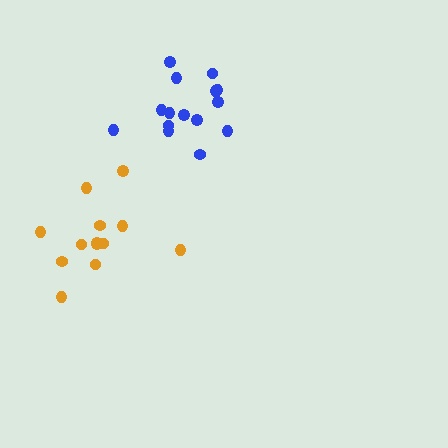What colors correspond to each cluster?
The clusters are colored: blue, orange.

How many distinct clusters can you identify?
There are 2 distinct clusters.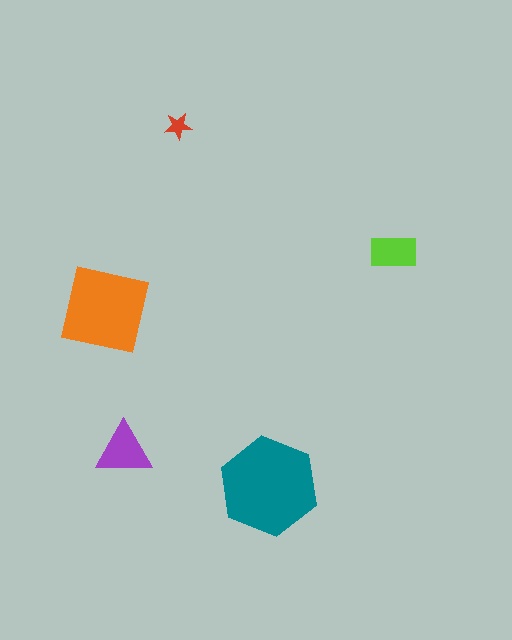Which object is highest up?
The red star is topmost.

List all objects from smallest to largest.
The red star, the lime rectangle, the purple triangle, the orange square, the teal hexagon.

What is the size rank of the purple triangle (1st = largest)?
3rd.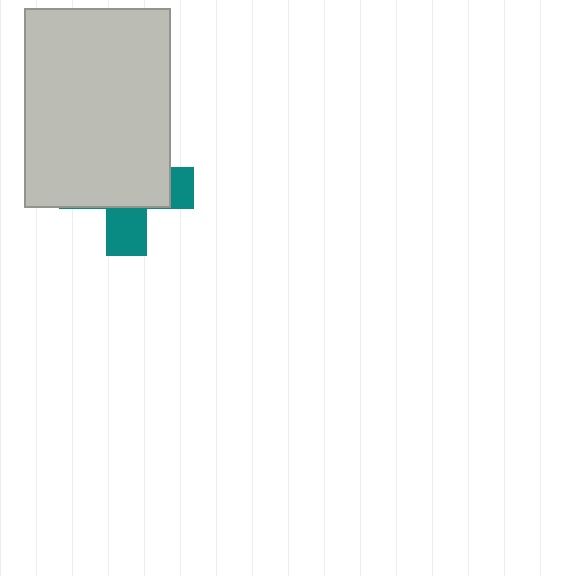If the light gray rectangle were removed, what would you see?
You would see the complete teal cross.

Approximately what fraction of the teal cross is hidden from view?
Roughly 68% of the teal cross is hidden behind the light gray rectangle.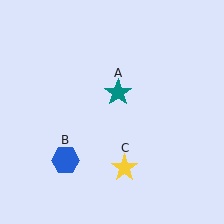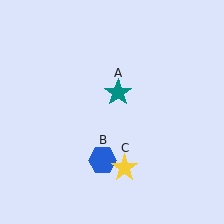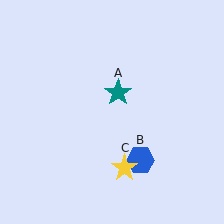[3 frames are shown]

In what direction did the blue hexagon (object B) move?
The blue hexagon (object B) moved right.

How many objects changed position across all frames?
1 object changed position: blue hexagon (object B).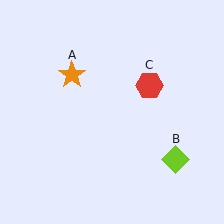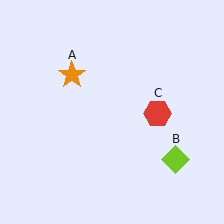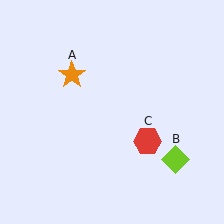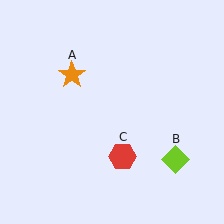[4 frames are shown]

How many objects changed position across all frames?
1 object changed position: red hexagon (object C).